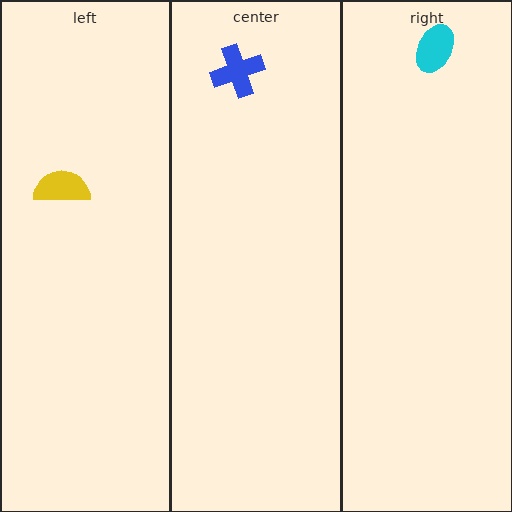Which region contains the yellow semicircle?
The left region.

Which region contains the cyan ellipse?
The right region.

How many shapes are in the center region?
1.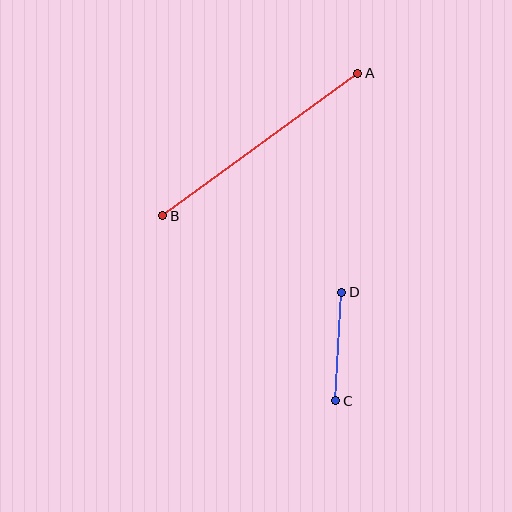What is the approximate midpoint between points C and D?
The midpoint is at approximately (339, 347) pixels.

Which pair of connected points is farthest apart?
Points A and B are farthest apart.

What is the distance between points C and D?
The distance is approximately 109 pixels.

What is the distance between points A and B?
The distance is approximately 242 pixels.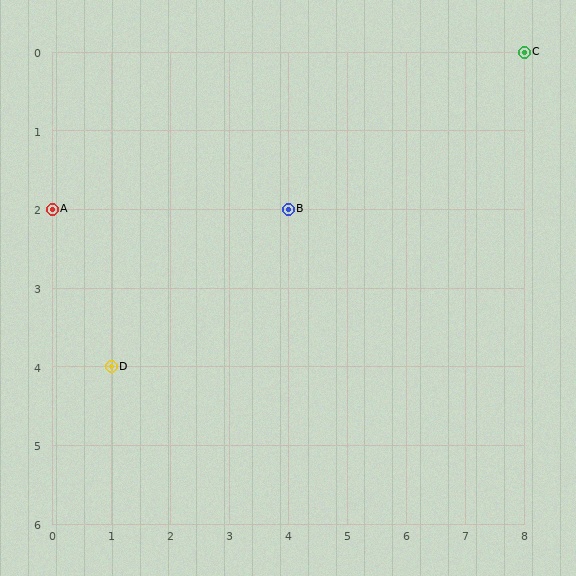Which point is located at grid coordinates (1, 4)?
Point D is at (1, 4).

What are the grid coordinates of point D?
Point D is at grid coordinates (1, 4).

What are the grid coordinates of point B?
Point B is at grid coordinates (4, 2).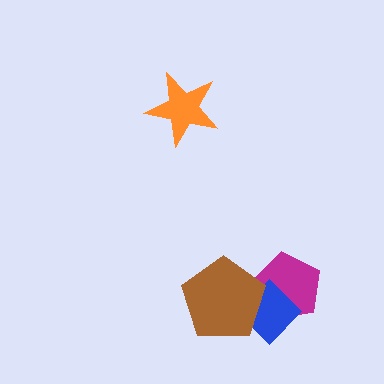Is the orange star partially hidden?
No, no other shape covers it.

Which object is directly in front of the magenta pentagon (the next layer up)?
The blue diamond is directly in front of the magenta pentagon.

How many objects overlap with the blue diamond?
2 objects overlap with the blue diamond.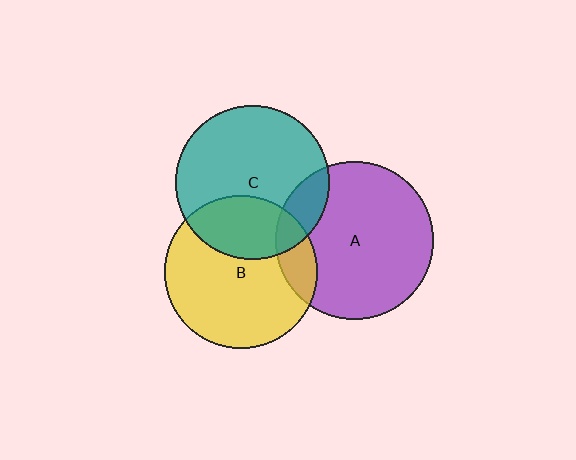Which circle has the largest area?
Circle A (purple).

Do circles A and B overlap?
Yes.